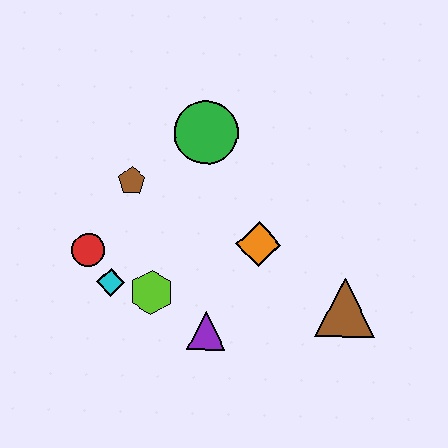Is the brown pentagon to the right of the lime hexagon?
No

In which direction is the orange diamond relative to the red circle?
The orange diamond is to the right of the red circle.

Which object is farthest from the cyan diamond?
The brown triangle is farthest from the cyan diamond.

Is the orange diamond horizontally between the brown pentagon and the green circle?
No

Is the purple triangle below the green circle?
Yes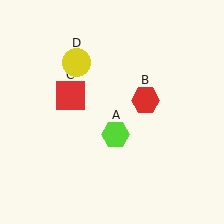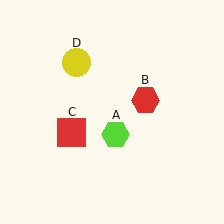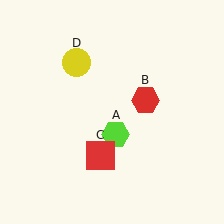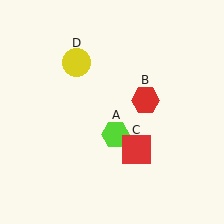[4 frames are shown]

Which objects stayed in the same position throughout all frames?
Lime hexagon (object A) and red hexagon (object B) and yellow circle (object D) remained stationary.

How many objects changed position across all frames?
1 object changed position: red square (object C).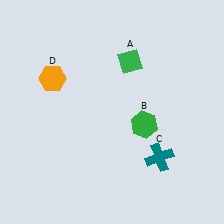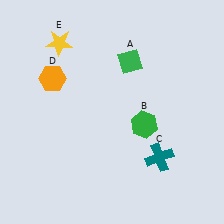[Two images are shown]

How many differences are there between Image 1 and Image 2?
There is 1 difference between the two images.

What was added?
A yellow star (E) was added in Image 2.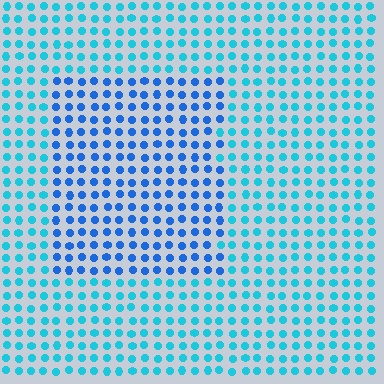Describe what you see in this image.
The image is filled with small cyan elements in a uniform arrangement. A rectangle-shaped region is visible where the elements are tinted to a slightly different hue, forming a subtle color boundary.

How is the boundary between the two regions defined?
The boundary is defined purely by a slight shift in hue (about 30 degrees). Spacing, size, and orientation are identical on both sides.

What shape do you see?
I see a rectangle.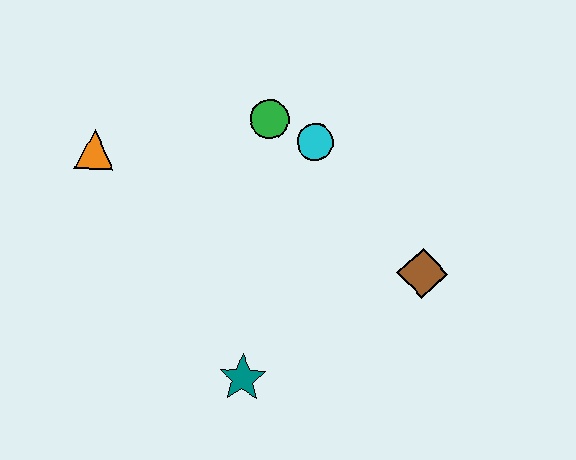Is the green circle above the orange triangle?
Yes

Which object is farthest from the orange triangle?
The brown diamond is farthest from the orange triangle.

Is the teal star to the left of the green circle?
Yes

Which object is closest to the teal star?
The brown diamond is closest to the teal star.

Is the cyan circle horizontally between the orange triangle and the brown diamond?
Yes